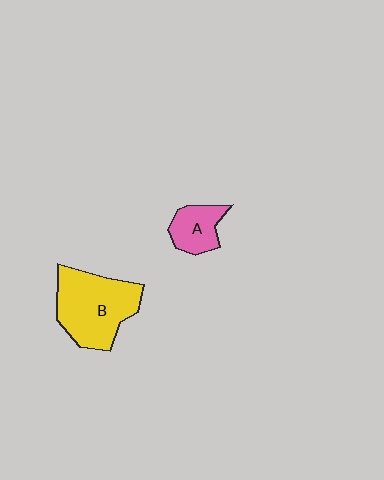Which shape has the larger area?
Shape B (yellow).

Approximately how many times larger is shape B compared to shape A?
Approximately 2.3 times.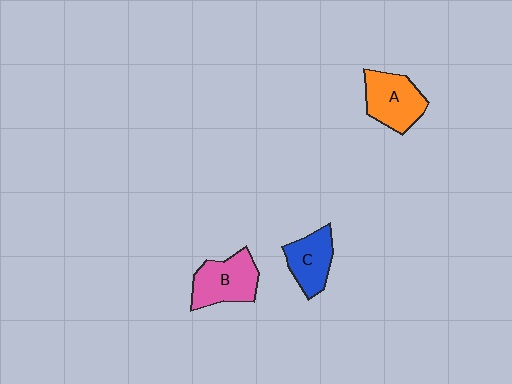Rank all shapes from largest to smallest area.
From largest to smallest: B (pink), A (orange), C (blue).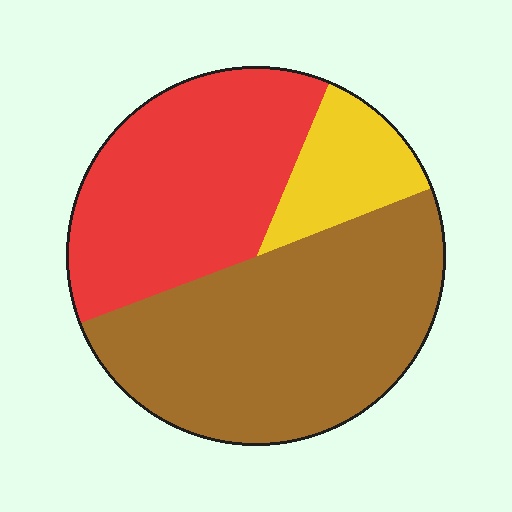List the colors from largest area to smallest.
From largest to smallest: brown, red, yellow.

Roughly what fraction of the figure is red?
Red takes up about three eighths (3/8) of the figure.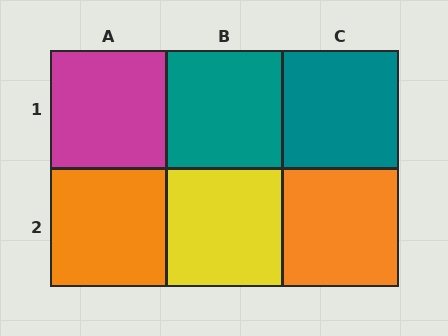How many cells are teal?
2 cells are teal.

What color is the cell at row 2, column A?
Orange.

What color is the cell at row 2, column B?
Yellow.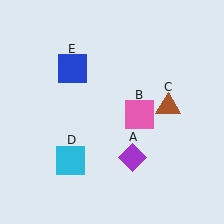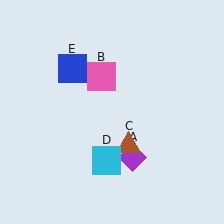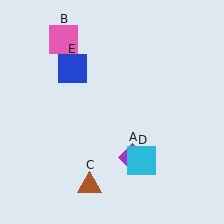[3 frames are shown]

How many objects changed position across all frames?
3 objects changed position: pink square (object B), brown triangle (object C), cyan square (object D).